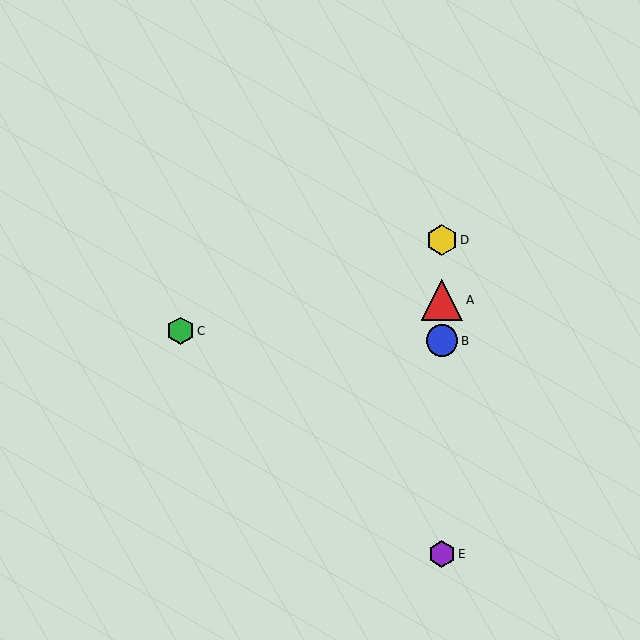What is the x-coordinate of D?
Object D is at x≈442.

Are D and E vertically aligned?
Yes, both are at x≈442.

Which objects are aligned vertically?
Objects A, B, D, E are aligned vertically.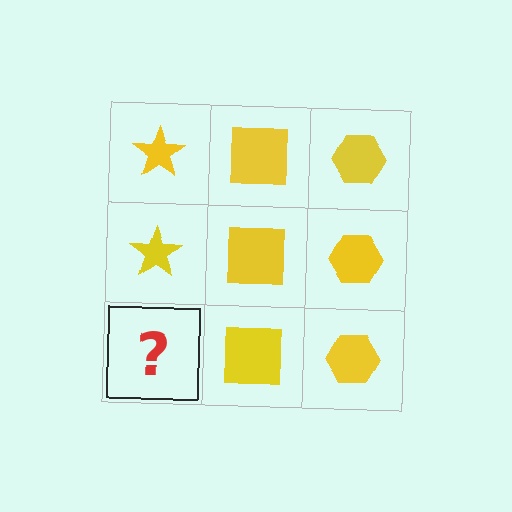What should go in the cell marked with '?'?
The missing cell should contain a yellow star.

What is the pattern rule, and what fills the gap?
The rule is that each column has a consistent shape. The gap should be filled with a yellow star.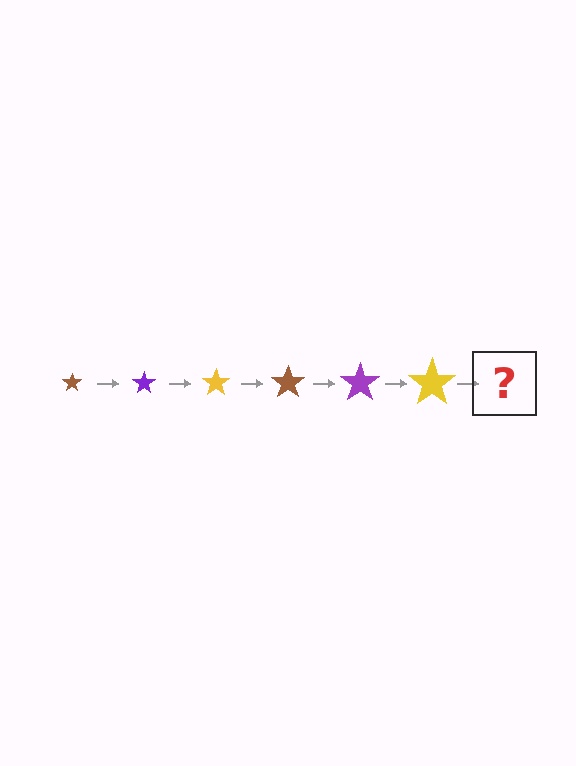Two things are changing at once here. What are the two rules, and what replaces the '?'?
The two rules are that the star grows larger each step and the color cycles through brown, purple, and yellow. The '?' should be a brown star, larger than the previous one.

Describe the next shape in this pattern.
It should be a brown star, larger than the previous one.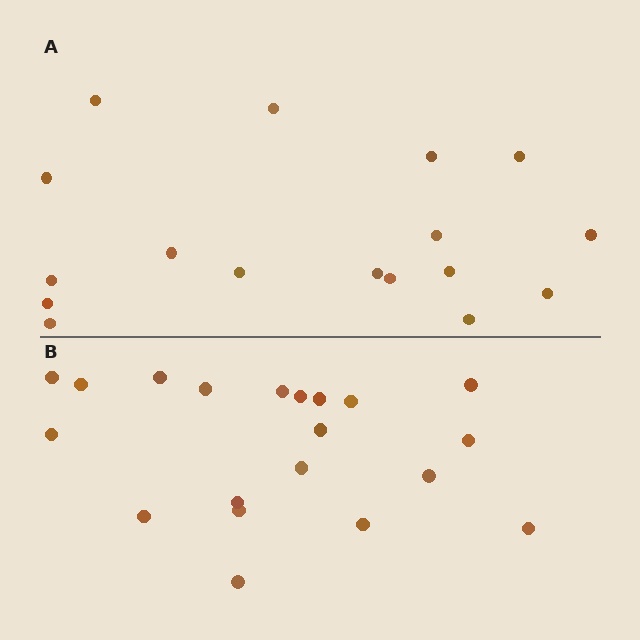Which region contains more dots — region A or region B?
Region B (the bottom region) has more dots.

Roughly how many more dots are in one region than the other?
Region B has just a few more — roughly 2 or 3 more dots than region A.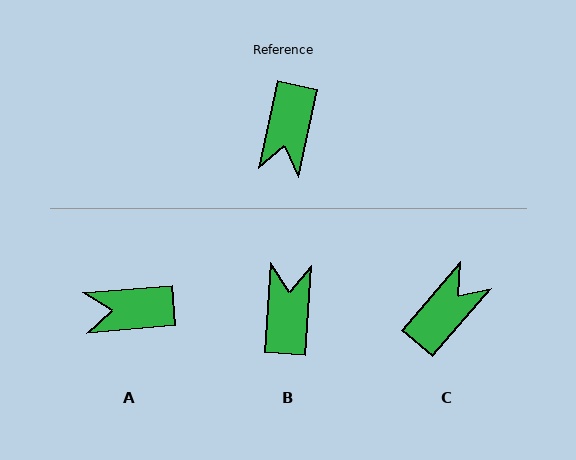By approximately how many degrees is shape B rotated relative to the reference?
Approximately 171 degrees clockwise.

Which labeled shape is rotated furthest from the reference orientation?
B, about 171 degrees away.